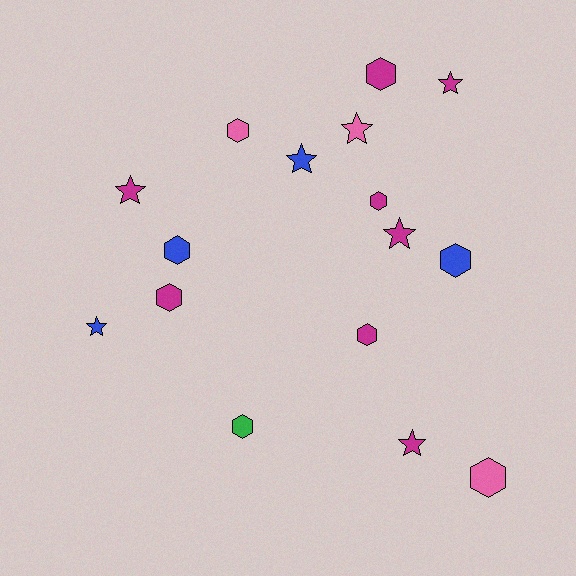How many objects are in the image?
There are 16 objects.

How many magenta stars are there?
There are 4 magenta stars.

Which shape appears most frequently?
Hexagon, with 9 objects.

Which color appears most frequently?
Magenta, with 8 objects.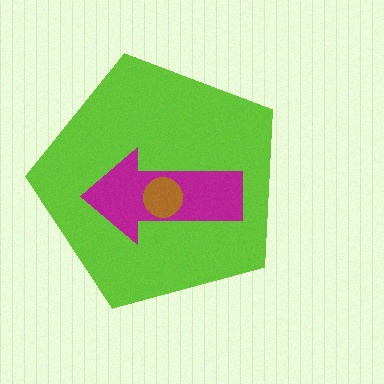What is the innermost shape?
The brown circle.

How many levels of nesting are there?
3.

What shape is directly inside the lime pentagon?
The magenta arrow.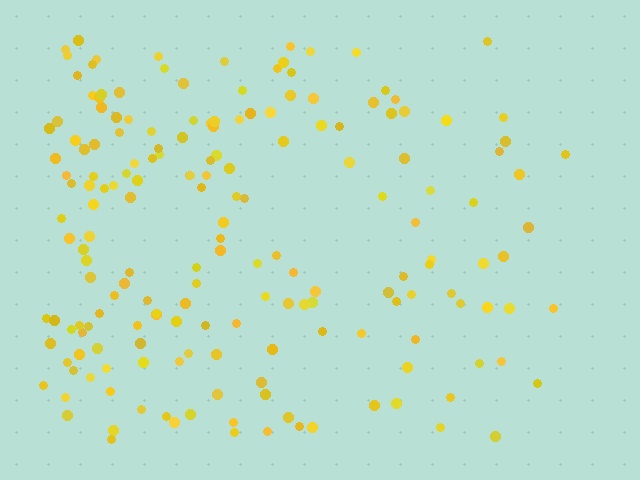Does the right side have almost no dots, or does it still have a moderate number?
Still a moderate number, just noticeably fewer than the left.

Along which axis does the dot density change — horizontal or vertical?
Horizontal.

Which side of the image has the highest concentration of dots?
The left.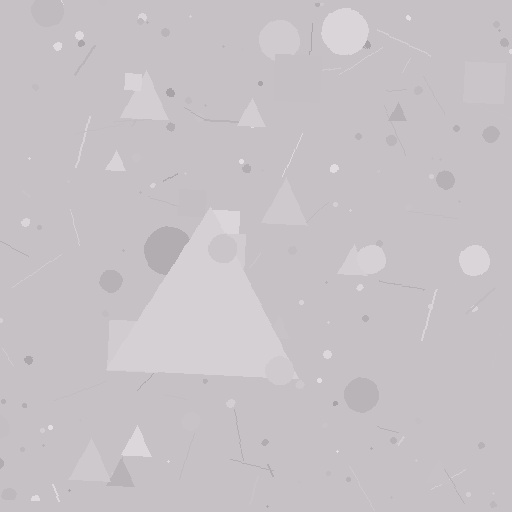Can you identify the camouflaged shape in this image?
The camouflaged shape is a triangle.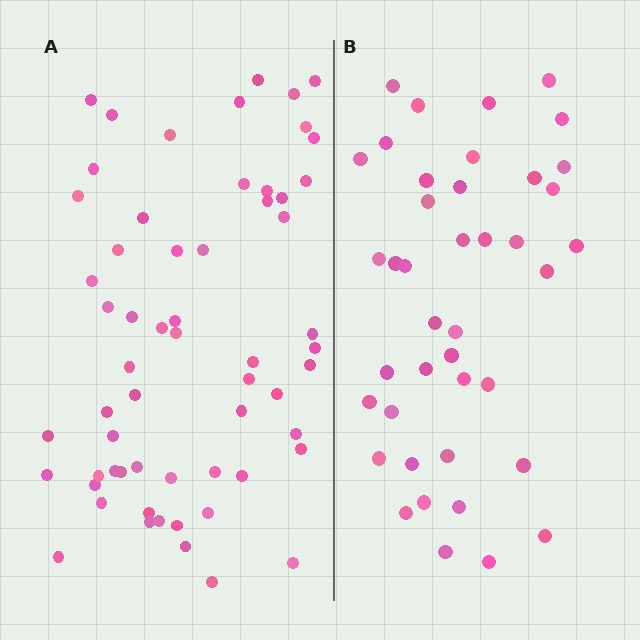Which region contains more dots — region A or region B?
Region A (the left region) has more dots.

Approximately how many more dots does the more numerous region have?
Region A has approximately 20 more dots than region B.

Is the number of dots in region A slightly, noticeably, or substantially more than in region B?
Region A has substantially more. The ratio is roughly 1.5 to 1.